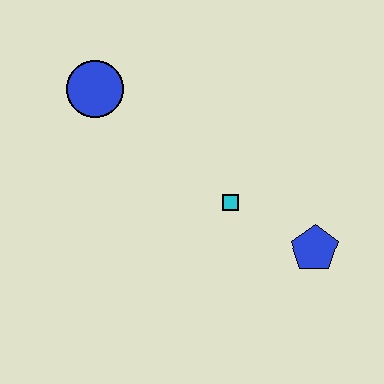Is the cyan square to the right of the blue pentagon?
No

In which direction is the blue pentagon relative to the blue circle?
The blue pentagon is to the right of the blue circle.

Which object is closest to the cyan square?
The blue pentagon is closest to the cyan square.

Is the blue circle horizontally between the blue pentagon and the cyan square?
No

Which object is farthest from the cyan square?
The blue circle is farthest from the cyan square.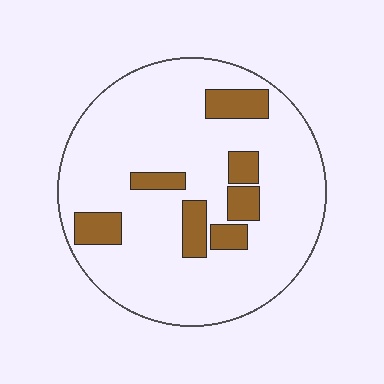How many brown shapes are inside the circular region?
7.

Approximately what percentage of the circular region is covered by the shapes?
Approximately 15%.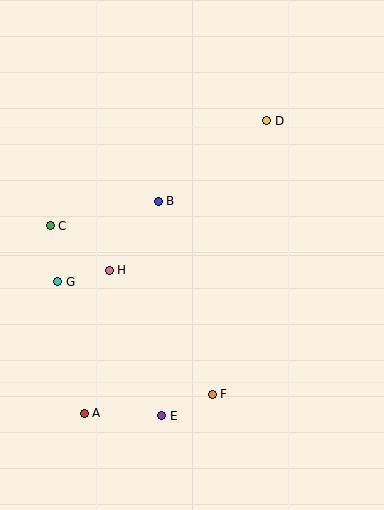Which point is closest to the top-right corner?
Point D is closest to the top-right corner.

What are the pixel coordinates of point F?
Point F is at (212, 394).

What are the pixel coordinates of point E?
Point E is at (162, 416).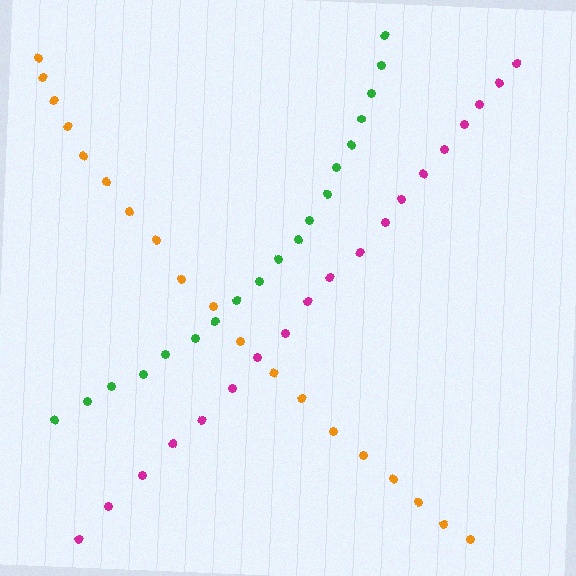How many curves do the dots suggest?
There are 3 distinct paths.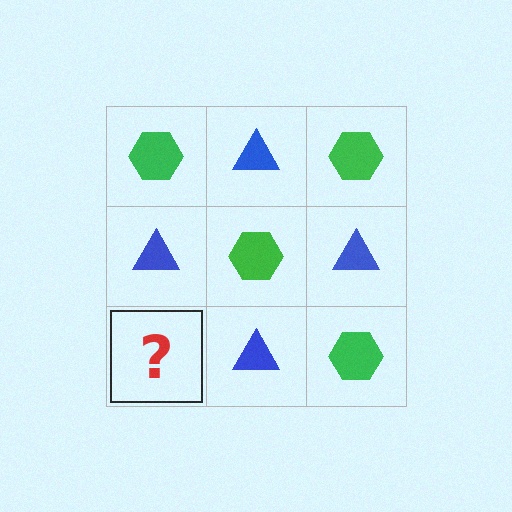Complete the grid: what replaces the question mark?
The question mark should be replaced with a green hexagon.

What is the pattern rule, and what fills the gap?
The rule is that it alternates green hexagon and blue triangle in a checkerboard pattern. The gap should be filled with a green hexagon.